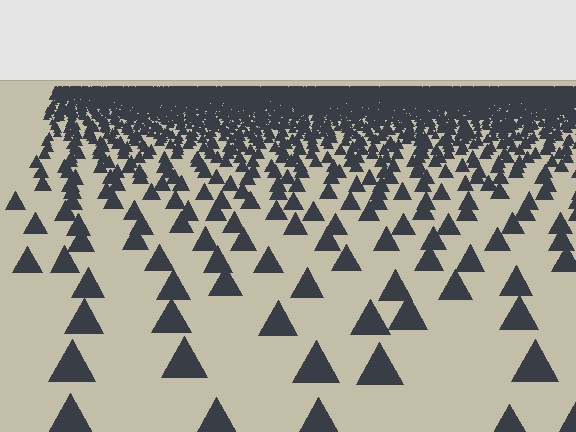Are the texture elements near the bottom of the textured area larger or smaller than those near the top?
Larger. Near the bottom, elements are closer to the viewer and appear at a bigger on-screen size.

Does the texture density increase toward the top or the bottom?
Density increases toward the top.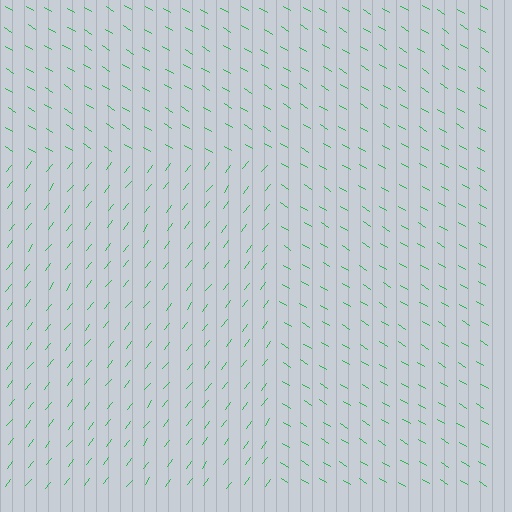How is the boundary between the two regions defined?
The boundary is defined purely by a change in line orientation (approximately 84 degrees difference). All lines are the same color and thickness.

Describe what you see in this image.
The image is filled with small green line segments. A rectangle region in the image has lines oriented differently from the surrounding lines, creating a visible texture boundary.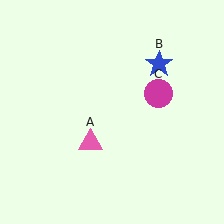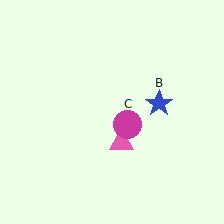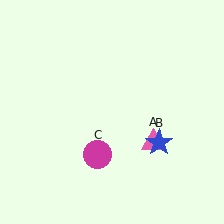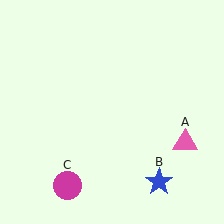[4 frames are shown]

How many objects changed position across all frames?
3 objects changed position: pink triangle (object A), blue star (object B), magenta circle (object C).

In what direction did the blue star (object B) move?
The blue star (object B) moved down.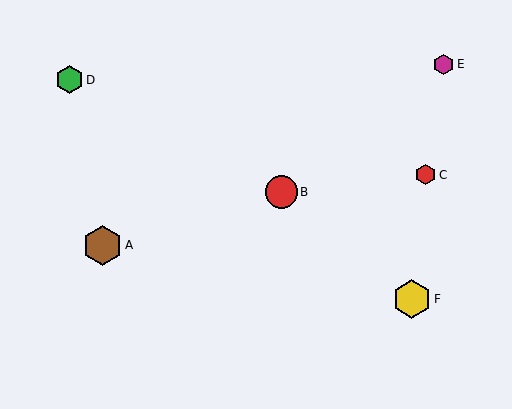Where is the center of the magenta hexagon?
The center of the magenta hexagon is at (444, 64).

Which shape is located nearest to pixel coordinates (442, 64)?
The magenta hexagon (labeled E) at (444, 64) is nearest to that location.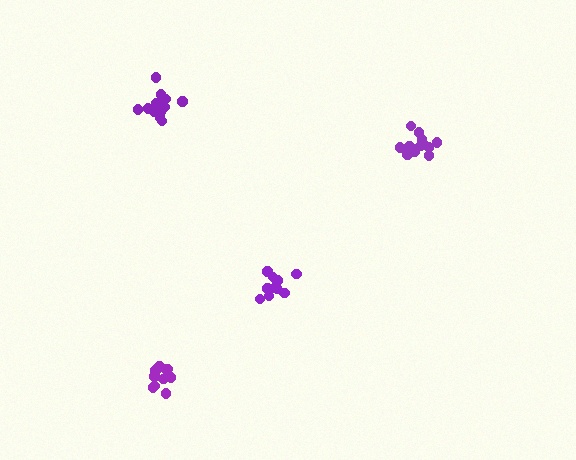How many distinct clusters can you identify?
There are 4 distinct clusters.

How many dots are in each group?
Group 1: 10 dots, Group 2: 14 dots, Group 3: 11 dots, Group 4: 12 dots (47 total).